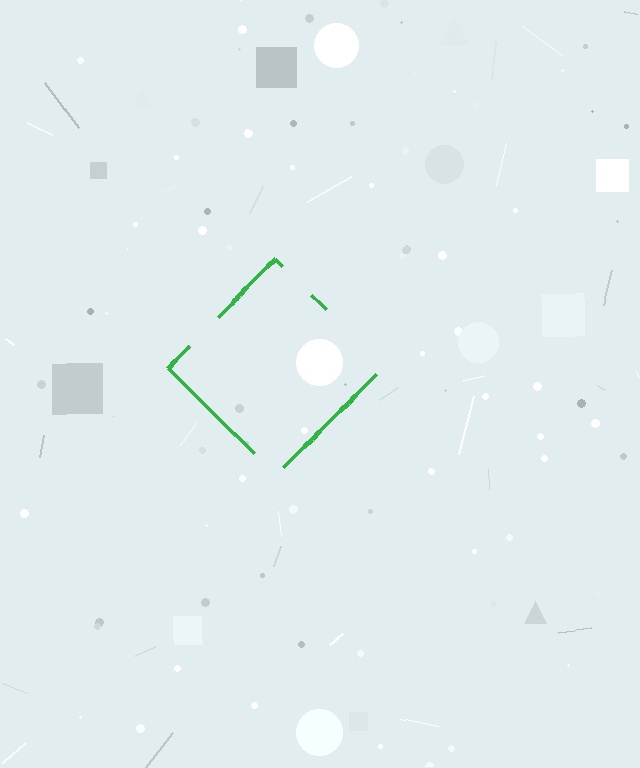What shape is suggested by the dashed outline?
The dashed outline suggests a diamond.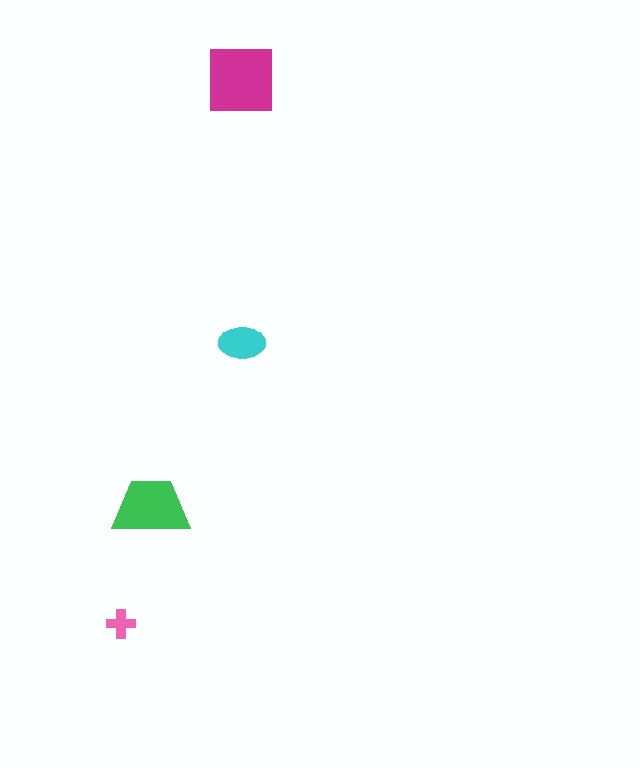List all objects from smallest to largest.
The pink cross, the cyan ellipse, the green trapezoid, the magenta square.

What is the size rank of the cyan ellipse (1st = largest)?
3rd.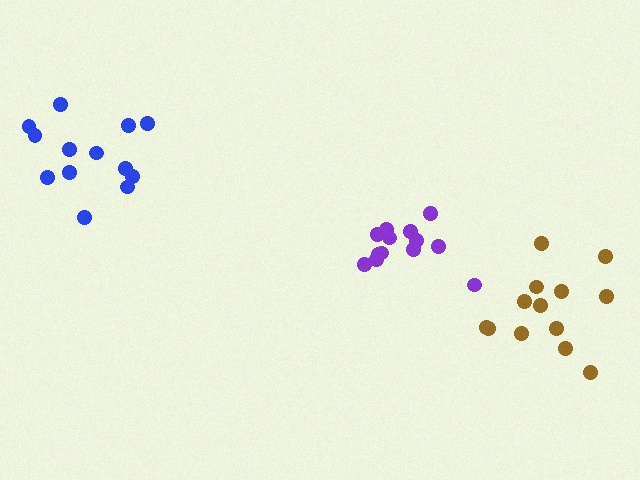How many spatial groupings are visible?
There are 3 spatial groupings.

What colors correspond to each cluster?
The clusters are colored: blue, brown, purple.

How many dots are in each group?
Group 1: 13 dots, Group 2: 13 dots, Group 3: 13 dots (39 total).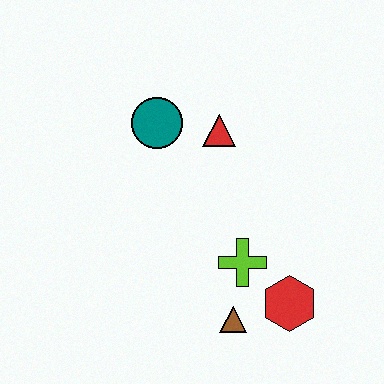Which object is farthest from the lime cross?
The teal circle is farthest from the lime cross.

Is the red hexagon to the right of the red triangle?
Yes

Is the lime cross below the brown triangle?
No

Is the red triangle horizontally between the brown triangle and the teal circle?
Yes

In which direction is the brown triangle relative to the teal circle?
The brown triangle is below the teal circle.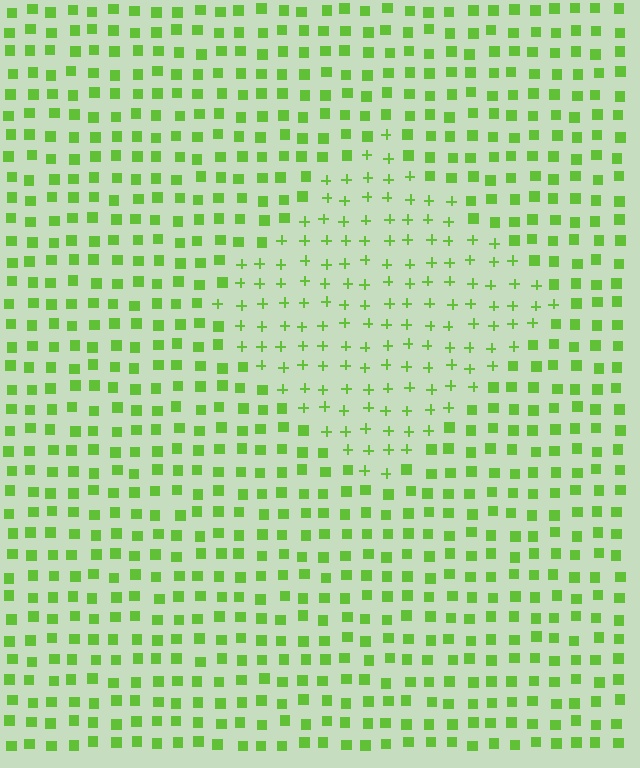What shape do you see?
I see a diamond.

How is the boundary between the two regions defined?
The boundary is defined by a change in element shape: plus signs inside vs. squares outside. All elements share the same color and spacing.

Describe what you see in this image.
The image is filled with small lime elements arranged in a uniform grid. A diamond-shaped region contains plus signs, while the surrounding area contains squares. The boundary is defined purely by the change in element shape.